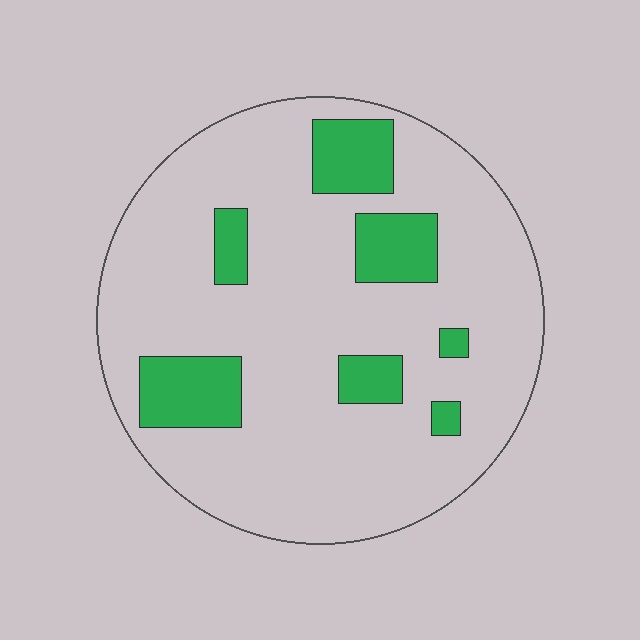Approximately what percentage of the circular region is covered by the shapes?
Approximately 15%.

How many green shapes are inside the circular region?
7.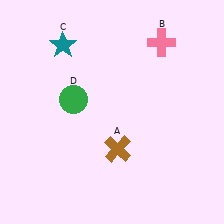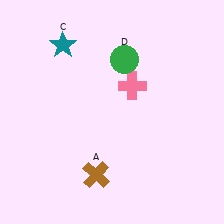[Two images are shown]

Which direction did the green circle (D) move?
The green circle (D) moved right.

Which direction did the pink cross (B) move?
The pink cross (B) moved down.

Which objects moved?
The objects that moved are: the brown cross (A), the pink cross (B), the green circle (D).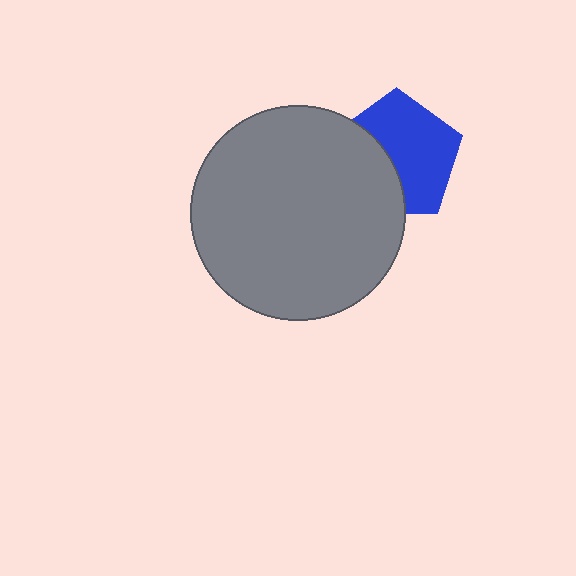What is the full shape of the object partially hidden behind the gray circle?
The partially hidden object is a blue pentagon.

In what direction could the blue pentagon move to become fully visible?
The blue pentagon could move right. That would shift it out from behind the gray circle entirely.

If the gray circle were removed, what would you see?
You would see the complete blue pentagon.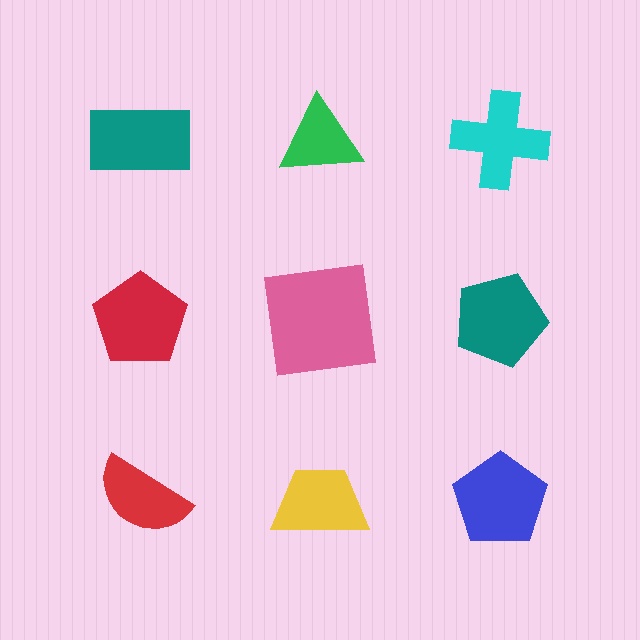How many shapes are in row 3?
3 shapes.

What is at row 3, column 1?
A red semicircle.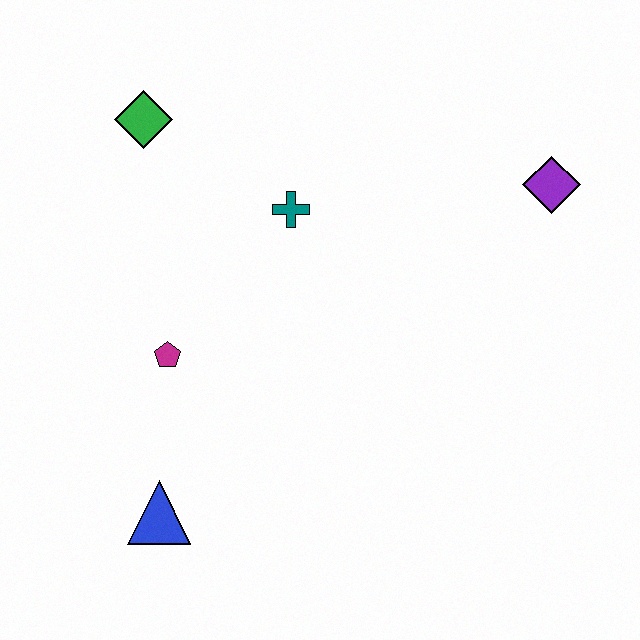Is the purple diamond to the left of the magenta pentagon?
No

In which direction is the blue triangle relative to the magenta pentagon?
The blue triangle is below the magenta pentagon.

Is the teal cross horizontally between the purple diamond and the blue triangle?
Yes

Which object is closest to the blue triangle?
The magenta pentagon is closest to the blue triangle.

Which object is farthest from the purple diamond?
The blue triangle is farthest from the purple diamond.